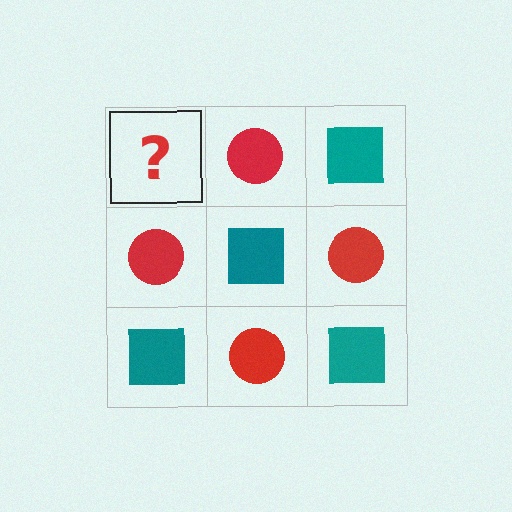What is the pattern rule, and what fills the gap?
The rule is that it alternates teal square and red circle in a checkerboard pattern. The gap should be filled with a teal square.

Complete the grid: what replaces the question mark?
The question mark should be replaced with a teal square.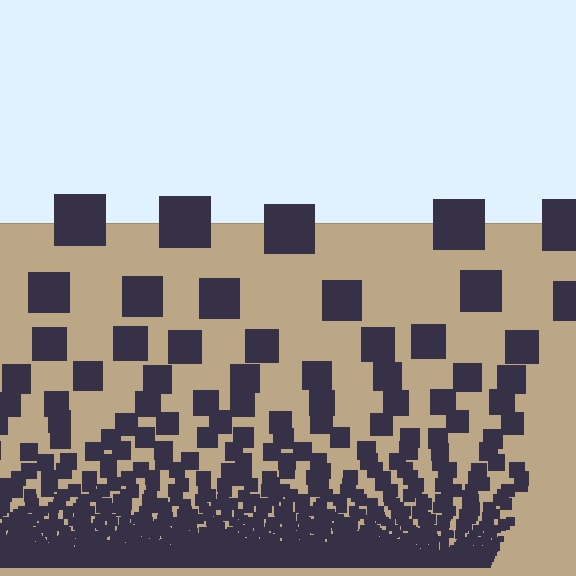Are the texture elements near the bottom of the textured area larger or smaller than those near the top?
Smaller. The gradient is inverted — elements near the bottom are smaller and denser.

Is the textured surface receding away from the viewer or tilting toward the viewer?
The surface appears to tilt toward the viewer. Texture elements get larger and sparser toward the top.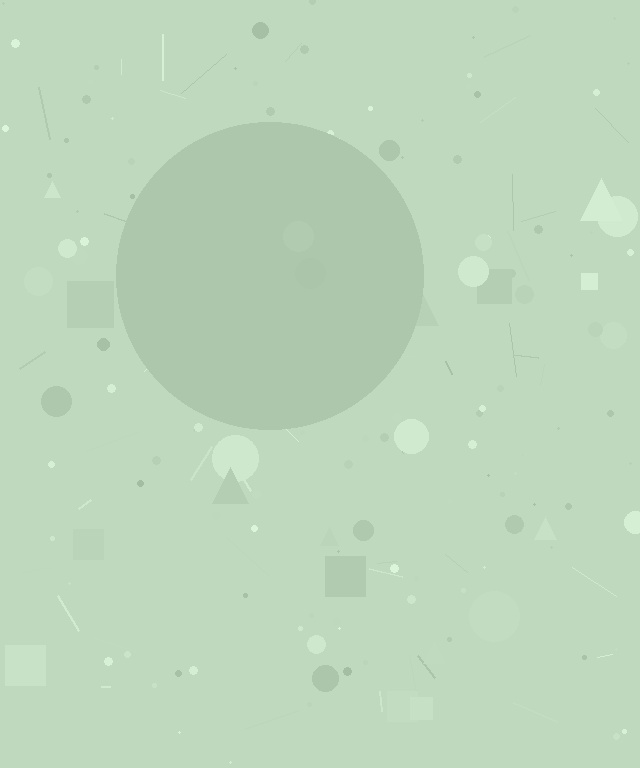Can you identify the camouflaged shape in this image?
The camouflaged shape is a circle.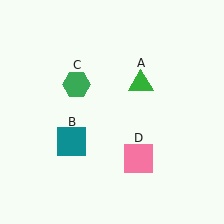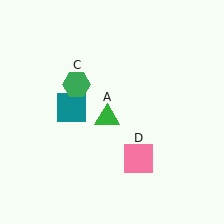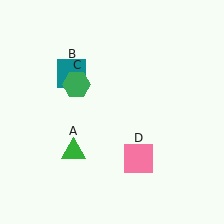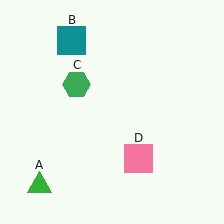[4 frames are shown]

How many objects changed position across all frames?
2 objects changed position: green triangle (object A), teal square (object B).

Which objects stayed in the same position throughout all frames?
Green hexagon (object C) and pink square (object D) remained stationary.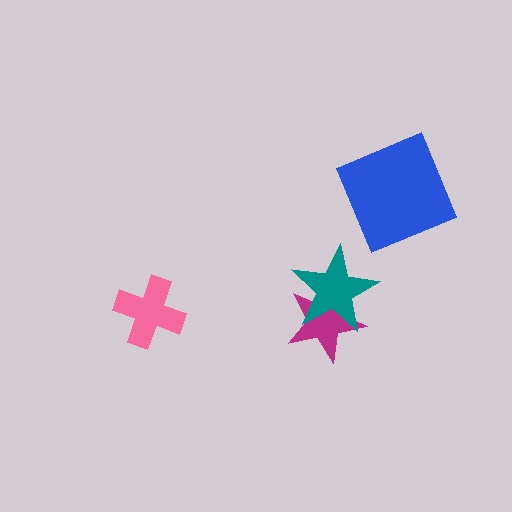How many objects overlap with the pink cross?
0 objects overlap with the pink cross.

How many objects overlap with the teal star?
1 object overlaps with the teal star.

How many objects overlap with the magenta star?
1 object overlaps with the magenta star.